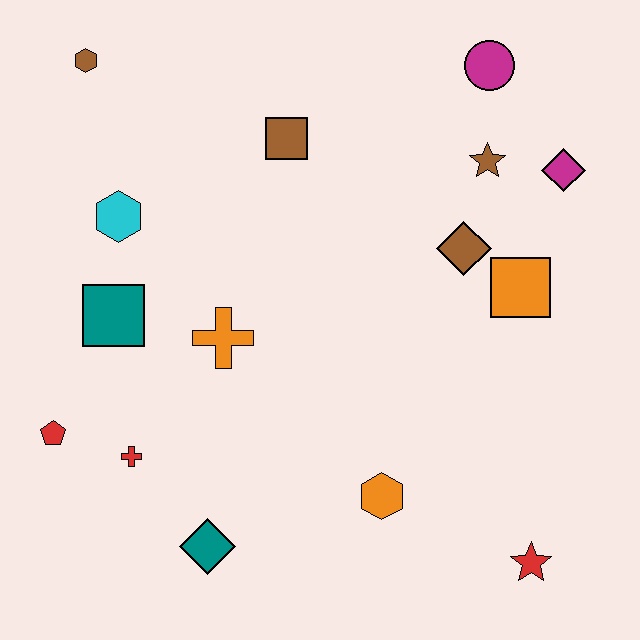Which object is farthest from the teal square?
The red star is farthest from the teal square.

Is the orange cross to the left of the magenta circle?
Yes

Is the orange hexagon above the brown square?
No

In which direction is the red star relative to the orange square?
The red star is below the orange square.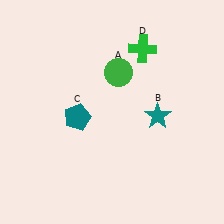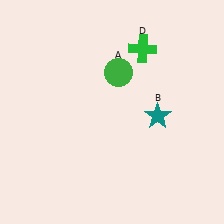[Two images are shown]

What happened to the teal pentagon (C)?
The teal pentagon (C) was removed in Image 2. It was in the bottom-left area of Image 1.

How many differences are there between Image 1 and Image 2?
There is 1 difference between the two images.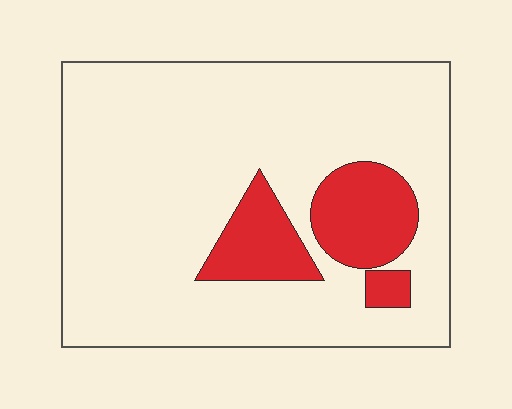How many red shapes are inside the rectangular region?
3.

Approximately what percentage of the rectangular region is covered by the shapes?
Approximately 15%.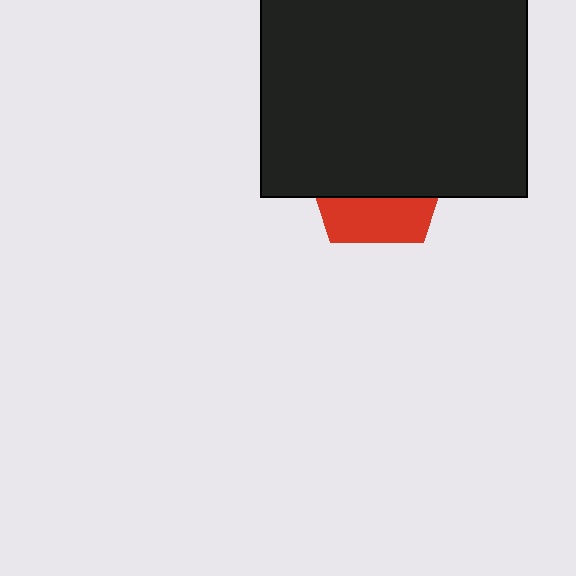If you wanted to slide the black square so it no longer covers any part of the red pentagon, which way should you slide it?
Slide it up — that is the most direct way to separate the two shapes.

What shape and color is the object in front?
The object in front is a black square.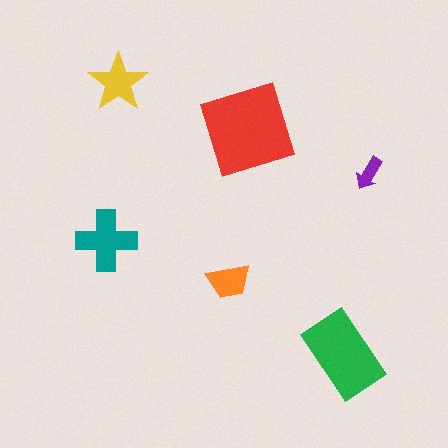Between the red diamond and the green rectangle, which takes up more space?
The red diamond.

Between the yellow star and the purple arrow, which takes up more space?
The yellow star.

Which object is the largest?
The red diamond.